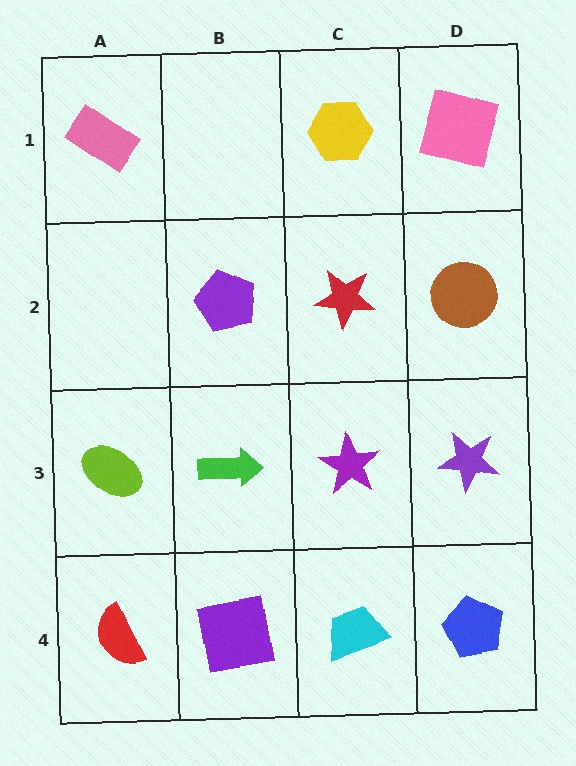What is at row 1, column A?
A pink rectangle.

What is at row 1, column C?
A yellow hexagon.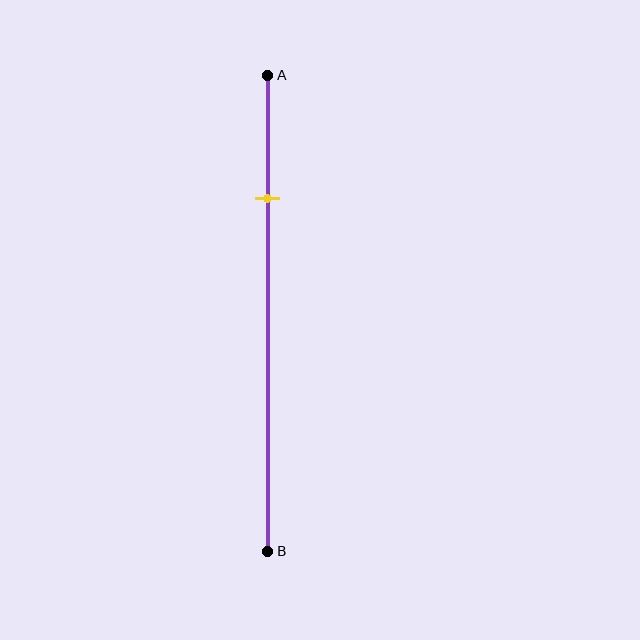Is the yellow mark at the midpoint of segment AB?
No, the mark is at about 25% from A, not at the 50% midpoint.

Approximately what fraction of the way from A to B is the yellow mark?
The yellow mark is approximately 25% of the way from A to B.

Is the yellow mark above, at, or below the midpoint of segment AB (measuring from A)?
The yellow mark is above the midpoint of segment AB.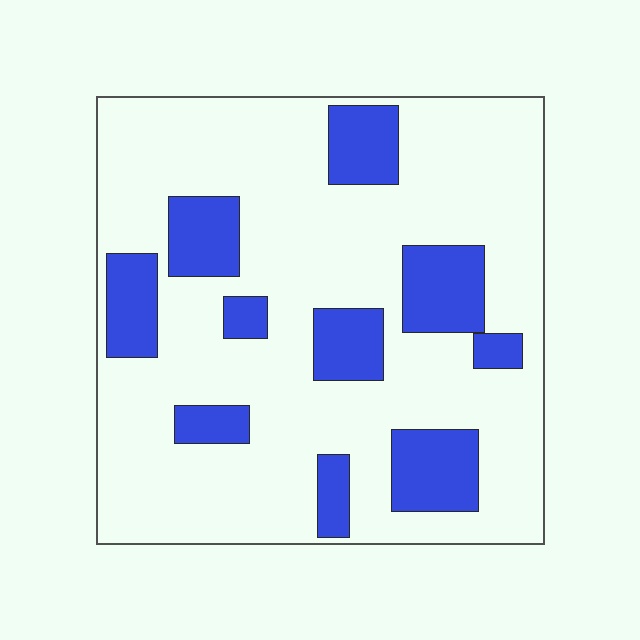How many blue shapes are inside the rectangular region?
10.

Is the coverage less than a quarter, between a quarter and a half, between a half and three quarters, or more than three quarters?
Less than a quarter.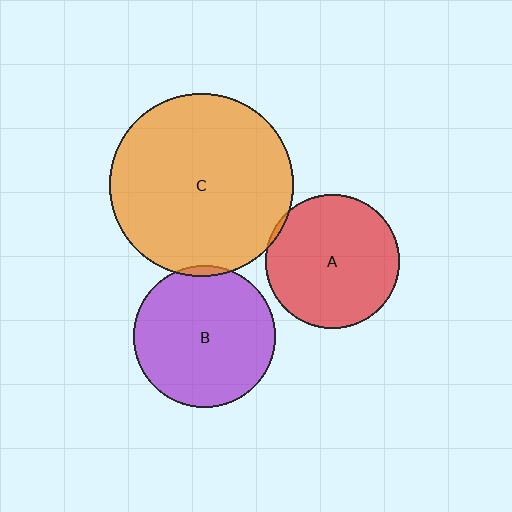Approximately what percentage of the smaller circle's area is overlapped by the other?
Approximately 5%.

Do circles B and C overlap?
Yes.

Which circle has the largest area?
Circle C (orange).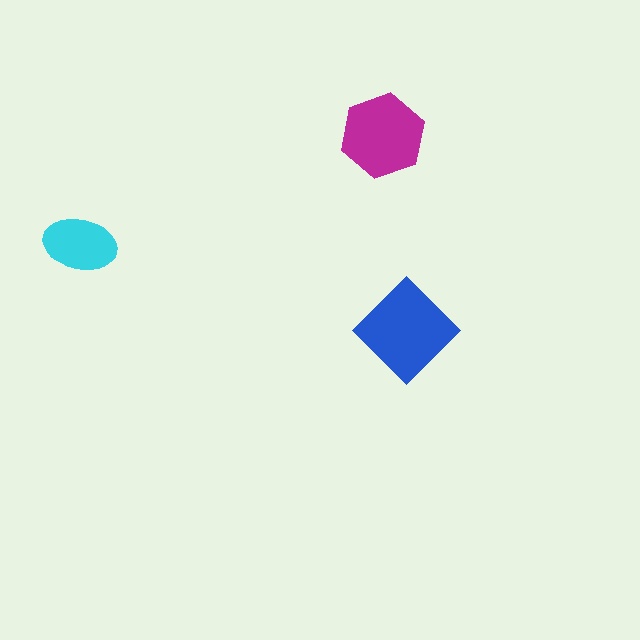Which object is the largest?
The blue diamond.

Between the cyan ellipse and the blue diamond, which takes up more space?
The blue diamond.